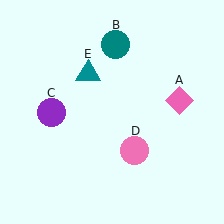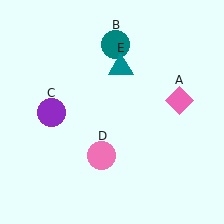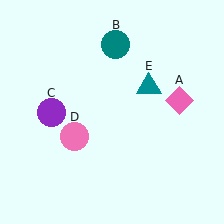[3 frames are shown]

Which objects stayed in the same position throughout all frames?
Pink diamond (object A) and teal circle (object B) and purple circle (object C) remained stationary.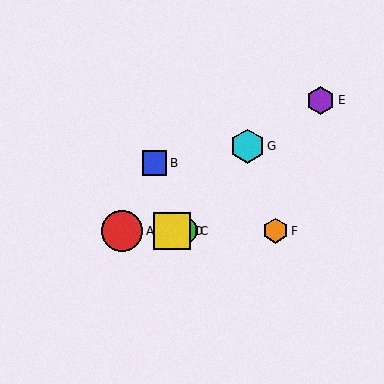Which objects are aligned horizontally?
Objects A, C, D, F are aligned horizontally.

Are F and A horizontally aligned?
Yes, both are at y≈231.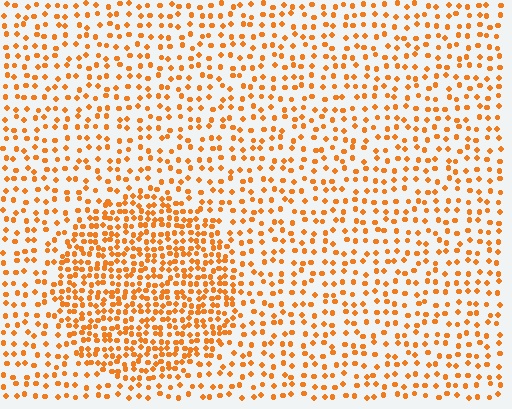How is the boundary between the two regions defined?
The boundary is defined by a change in element density (approximately 2.0x ratio). All elements are the same color, size, and shape.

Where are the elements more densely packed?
The elements are more densely packed inside the circle boundary.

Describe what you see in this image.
The image contains small orange elements arranged at two different densities. A circle-shaped region is visible where the elements are more densely packed than the surrounding area.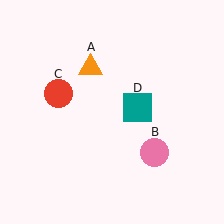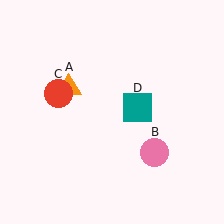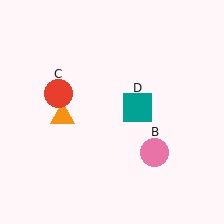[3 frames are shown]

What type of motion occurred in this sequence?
The orange triangle (object A) rotated counterclockwise around the center of the scene.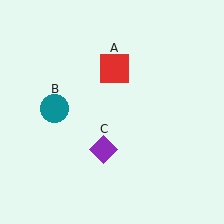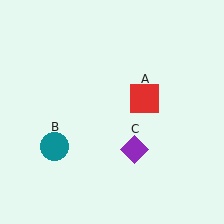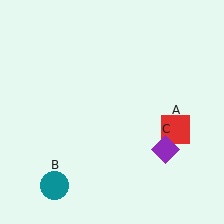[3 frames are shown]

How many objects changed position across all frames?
3 objects changed position: red square (object A), teal circle (object B), purple diamond (object C).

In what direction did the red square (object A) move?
The red square (object A) moved down and to the right.